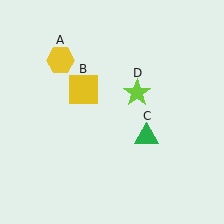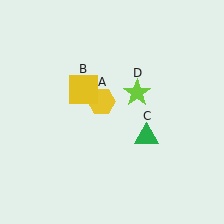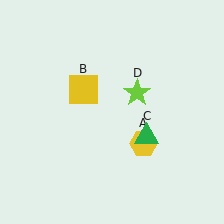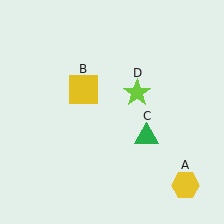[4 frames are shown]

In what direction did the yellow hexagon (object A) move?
The yellow hexagon (object A) moved down and to the right.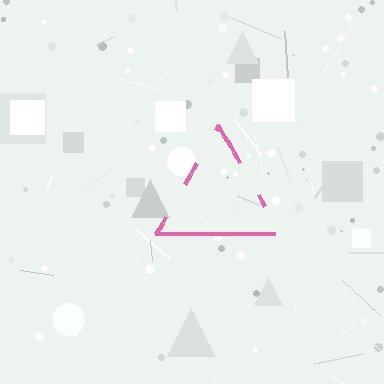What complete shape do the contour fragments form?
The contour fragments form a triangle.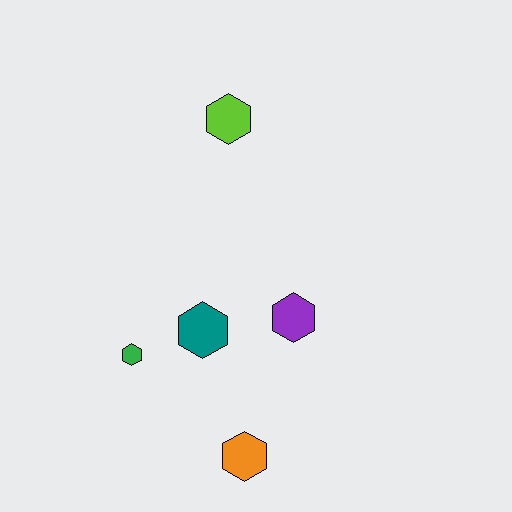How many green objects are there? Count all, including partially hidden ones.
There is 1 green object.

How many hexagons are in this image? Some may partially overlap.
There are 5 hexagons.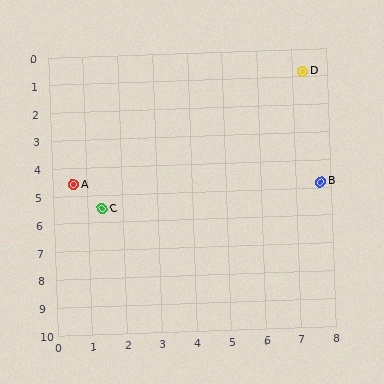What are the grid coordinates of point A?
Point A is at approximately (0.6, 4.6).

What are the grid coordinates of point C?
Point C is at approximately (1.4, 5.5).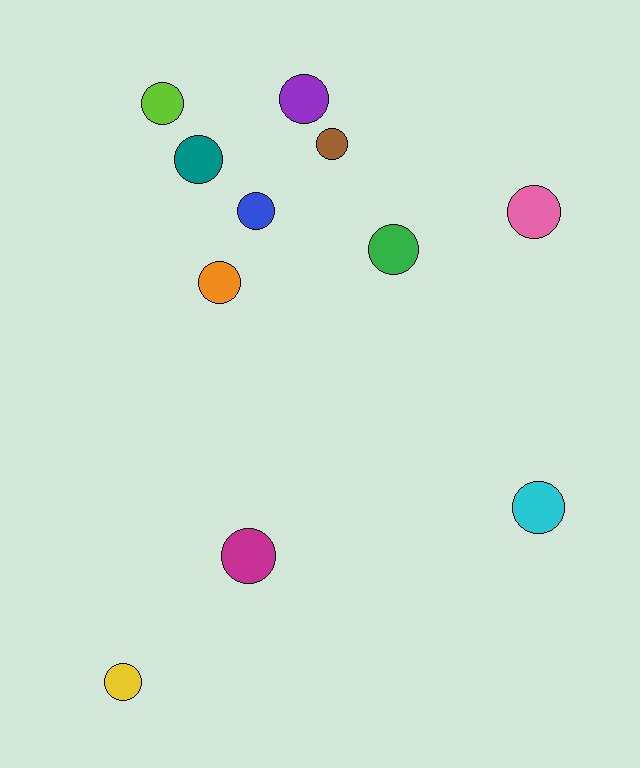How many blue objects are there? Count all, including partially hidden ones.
There is 1 blue object.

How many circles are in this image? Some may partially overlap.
There are 11 circles.